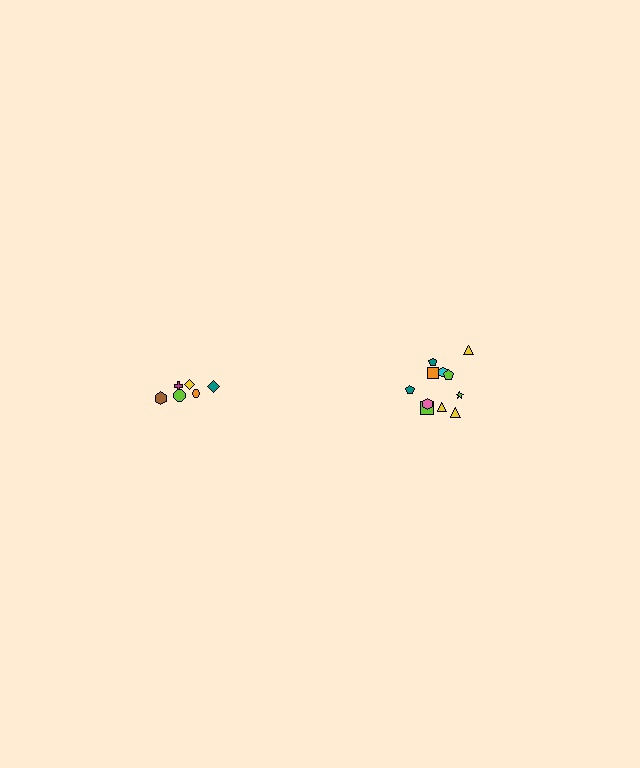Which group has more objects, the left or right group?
The right group.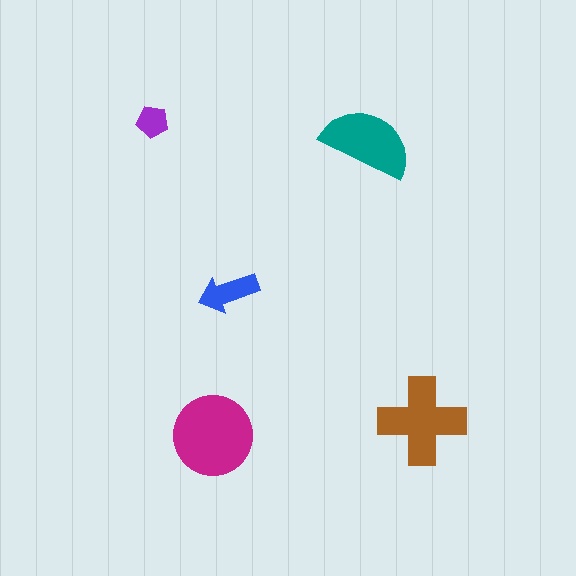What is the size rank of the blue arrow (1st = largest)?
4th.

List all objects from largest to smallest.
The magenta circle, the brown cross, the teal semicircle, the blue arrow, the purple pentagon.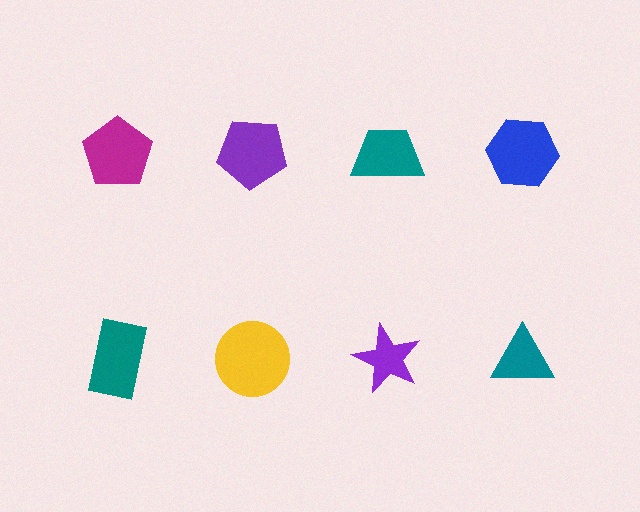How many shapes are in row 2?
4 shapes.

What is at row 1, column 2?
A purple pentagon.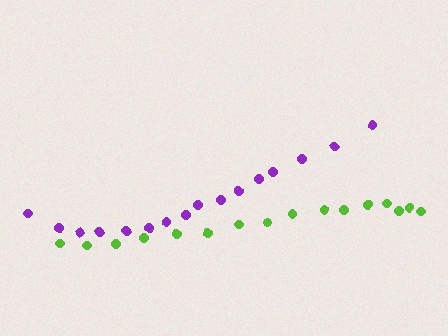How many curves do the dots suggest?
There are 2 distinct paths.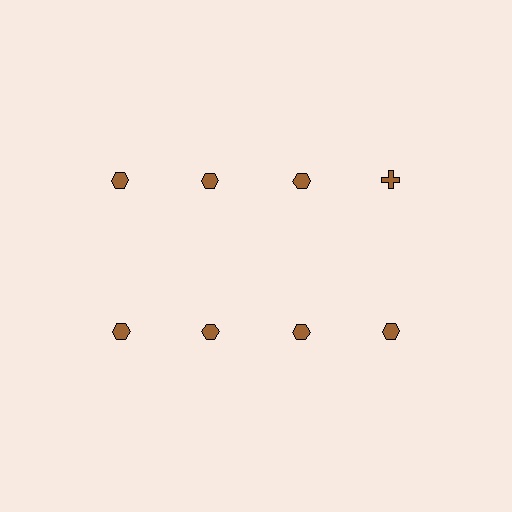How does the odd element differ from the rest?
It has a different shape: cross instead of hexagon.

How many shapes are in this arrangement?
There are 8 shapes arranged in a grid pattern.